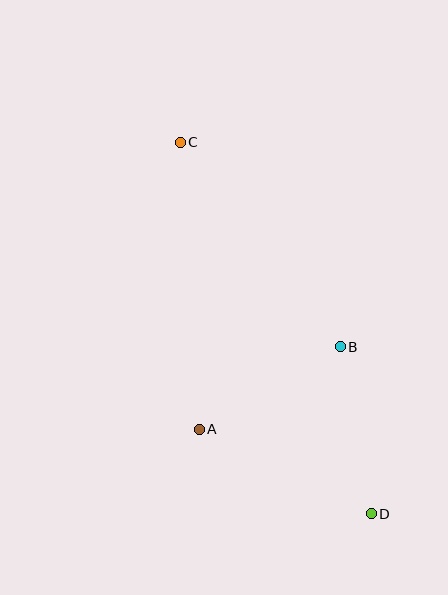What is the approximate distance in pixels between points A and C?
The distance between A and C is approximately 288 pixels.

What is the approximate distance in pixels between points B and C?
The distance between B and C is approximately 260 pixels.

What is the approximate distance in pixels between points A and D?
The distance between A and D is approximately 191 pixels.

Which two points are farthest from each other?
Points C and D are farthest from each other.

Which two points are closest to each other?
Points A and B are closest to each other.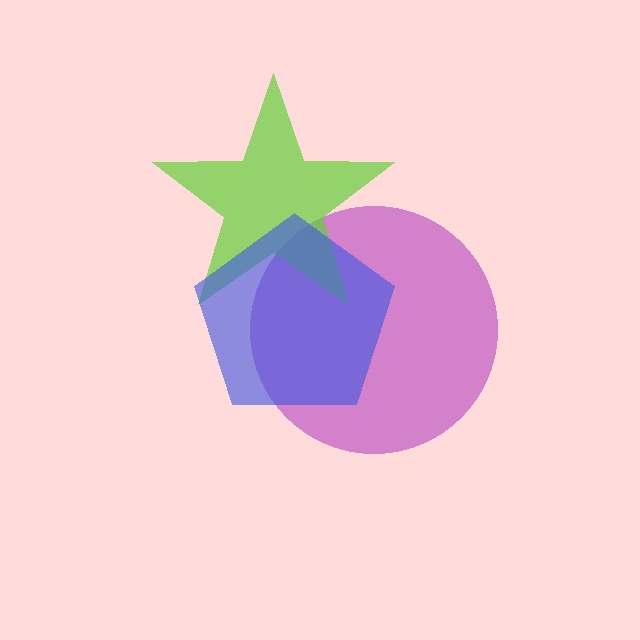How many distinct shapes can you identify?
There are 3 distinct shapes: a purple circle, a lime star, a blue pentagon.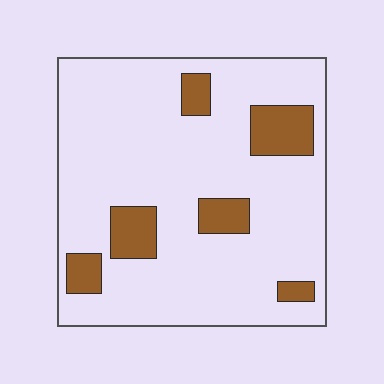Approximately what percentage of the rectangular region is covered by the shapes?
Approximately 15%.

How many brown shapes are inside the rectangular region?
6.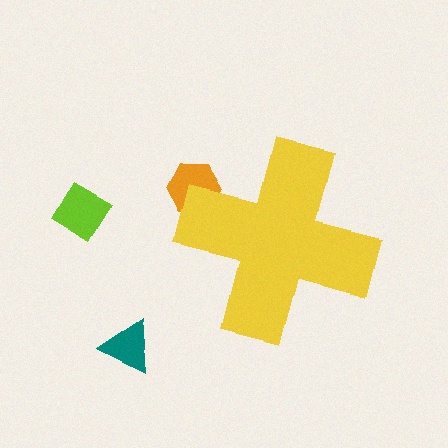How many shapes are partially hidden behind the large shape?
1 shape is partially hidden.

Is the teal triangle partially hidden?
No, the teal triangle is fully visible.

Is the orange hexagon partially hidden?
Yes, the orange hexagon is partially hidden behind the yellow cross.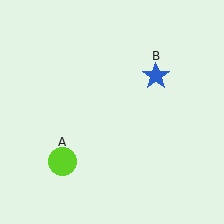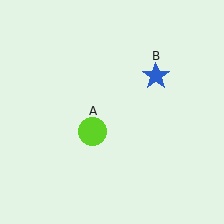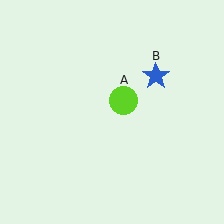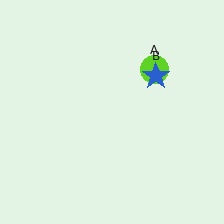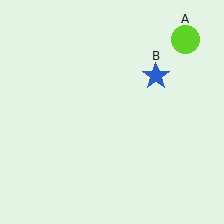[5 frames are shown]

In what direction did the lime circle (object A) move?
The lime circle (object A) moved up and to the right.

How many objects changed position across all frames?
1 object changed position: lime circle (object A).